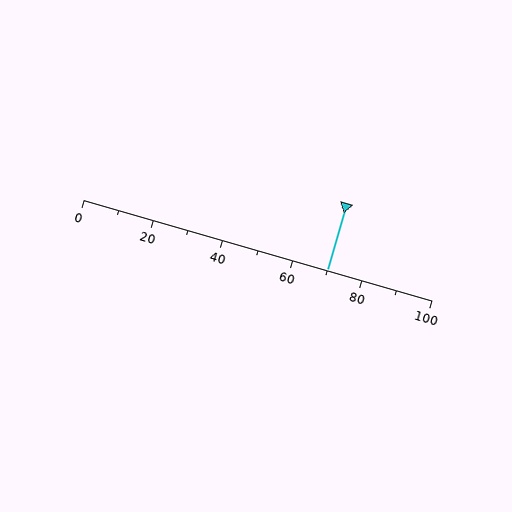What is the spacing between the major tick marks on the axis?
The major ticks are spaced 20 apart.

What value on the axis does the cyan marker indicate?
The marker indicates approximately 70.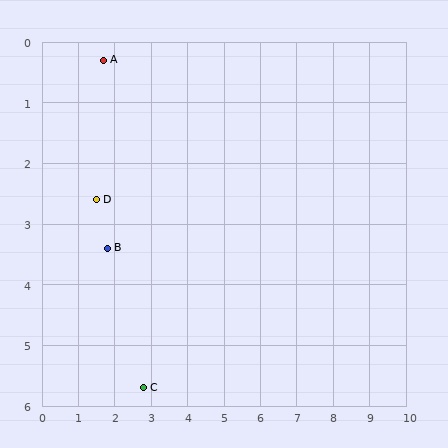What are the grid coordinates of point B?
Point B is at approximately (1.8, 3.4).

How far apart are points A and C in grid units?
Points A and C are about 5.5 grid units apart.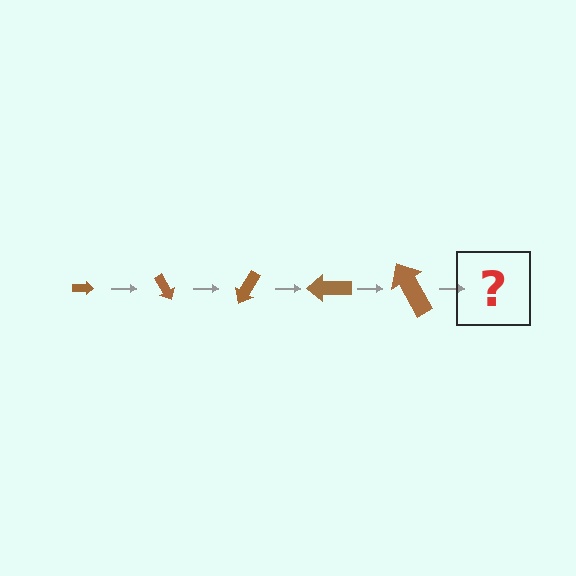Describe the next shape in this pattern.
It should be an arrow, larger than the previous one and rotated 300 degrees from the start.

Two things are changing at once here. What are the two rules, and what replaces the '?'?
The two rules are that the arrow grows larger each step and it rotates 60 degrees each step. The '?' should be an arrow, larger than the previous one and rotated 300 degrees from the start.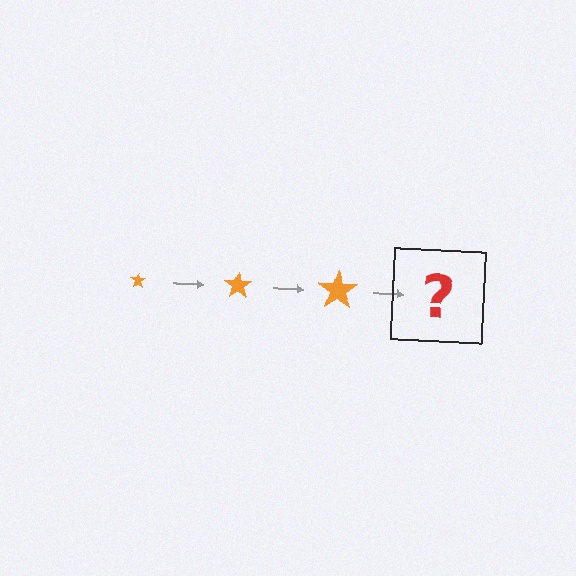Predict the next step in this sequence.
The next step is an orange star, larger than the previous one.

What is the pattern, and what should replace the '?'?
The pattern is that the star gets progressively larger each step. The '?' should be an orange star, larger than the previous one.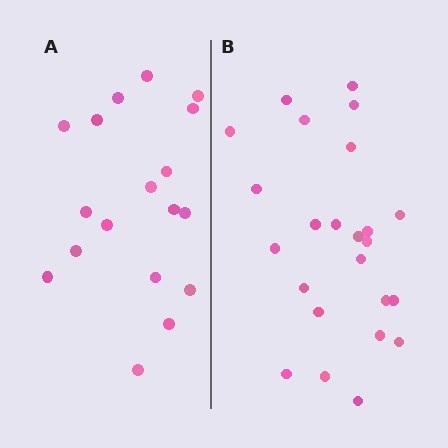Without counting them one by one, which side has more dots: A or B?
Region B (the right region) has more dots.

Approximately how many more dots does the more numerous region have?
Region B has about 6 more dots than region A.